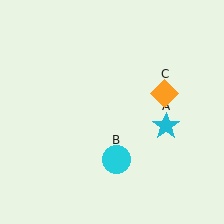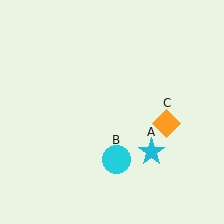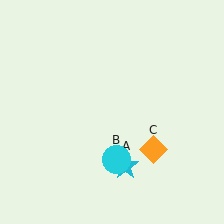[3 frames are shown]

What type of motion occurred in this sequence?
The cyan star (object A), orange diamond (object C) rotated clockwise around the center of the scene.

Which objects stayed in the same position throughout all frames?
Cyan circle (object B) remained stationary.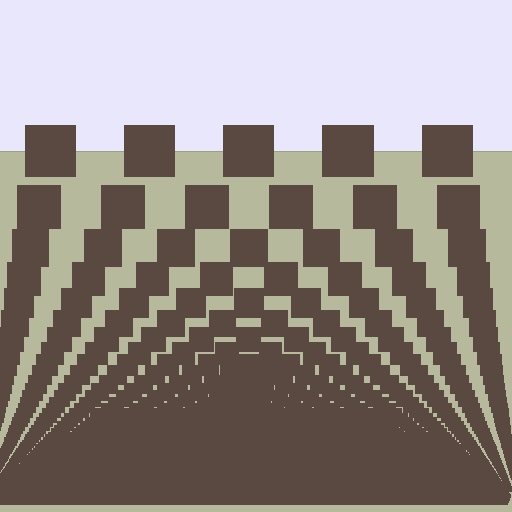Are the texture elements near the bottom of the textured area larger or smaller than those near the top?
Smaller. The gradient is inverted — elements near the bottom are smaller and denser.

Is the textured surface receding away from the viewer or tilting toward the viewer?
The surface appears to tilt toward the viewer. Texture elements get larger and sparser toward the top.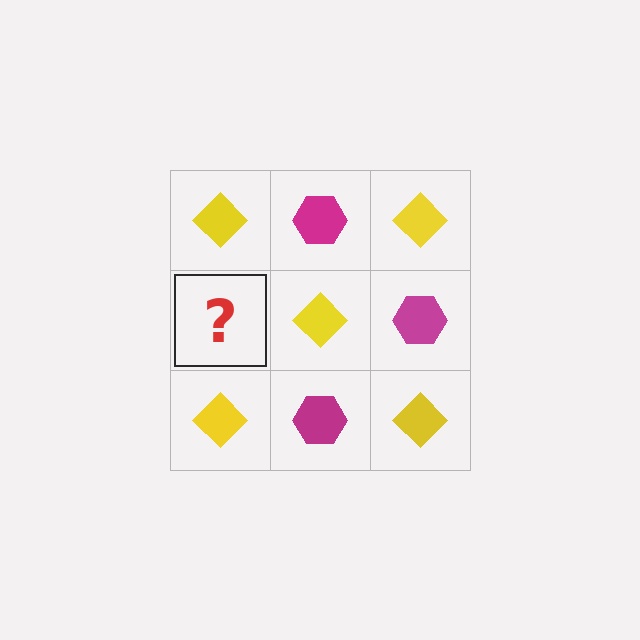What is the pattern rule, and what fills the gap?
The rule is that it alternates yellow diamond and magenta hexagon in a checkerboard pattern. The gap should be filled with a magenta hexagon.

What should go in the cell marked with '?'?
The missing cell should contain a magenta hexagon.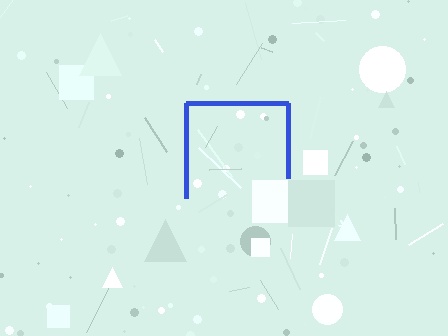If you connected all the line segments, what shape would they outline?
They would outline a square.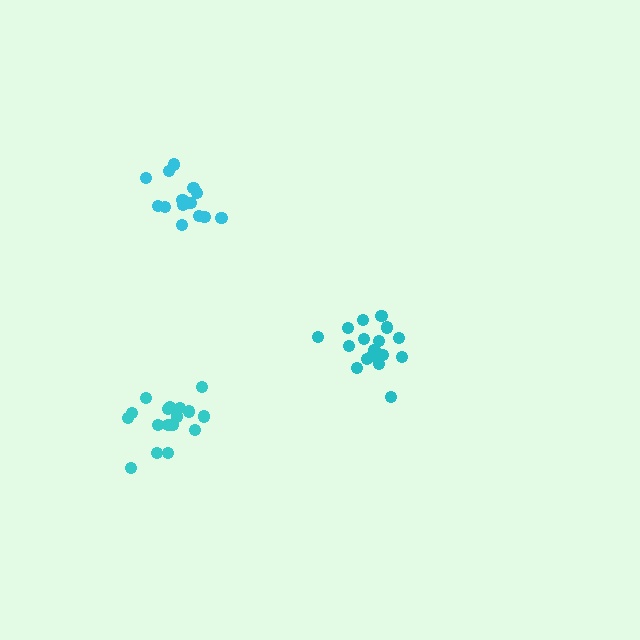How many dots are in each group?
Group 1: 15 dots, Group 2: 17 dots, Group 3: 18 dots (50 total).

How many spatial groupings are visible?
There are 3 spatial groupings.